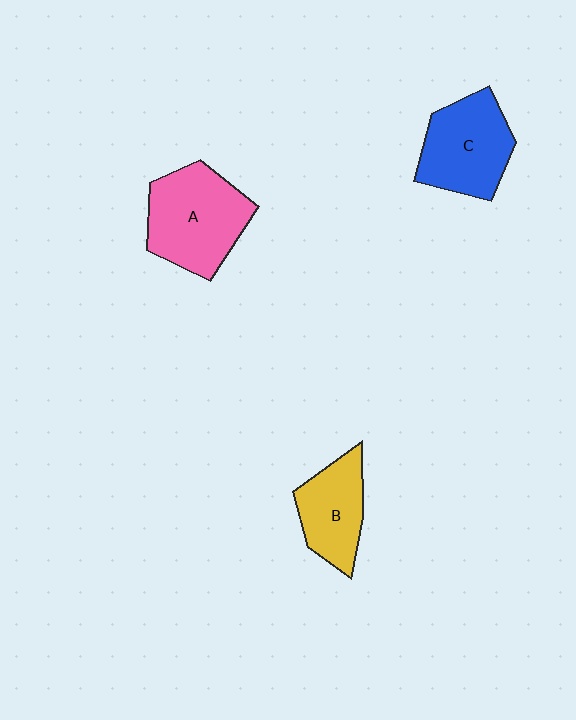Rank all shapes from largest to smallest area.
From largest to smallest: A (pink), C (blue), B (yellow).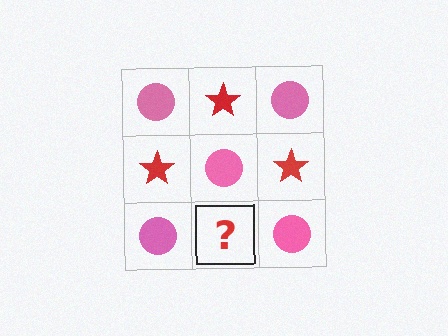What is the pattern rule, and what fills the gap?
The rule is that it alternates pink circle and red star in a checkerboard pattern. The gap should be filled with a red star.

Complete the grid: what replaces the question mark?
The question mark should be replaced with a red star.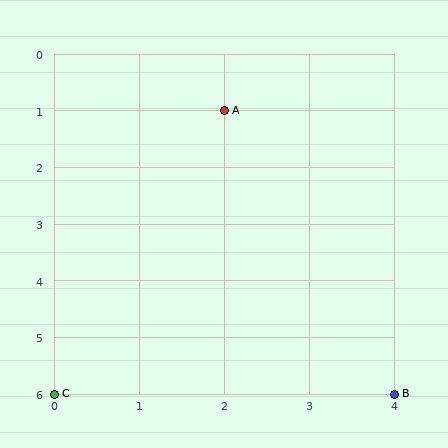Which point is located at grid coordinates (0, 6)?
Point C is at (0, 6).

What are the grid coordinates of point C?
Point C is at grid coordinates (0, 6).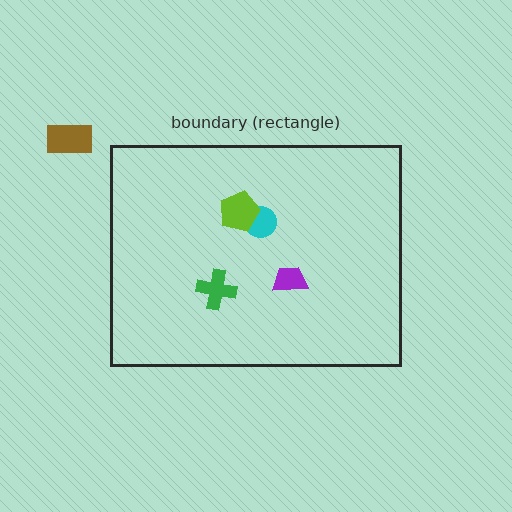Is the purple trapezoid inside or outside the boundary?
Inside.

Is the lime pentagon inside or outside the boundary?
Inside.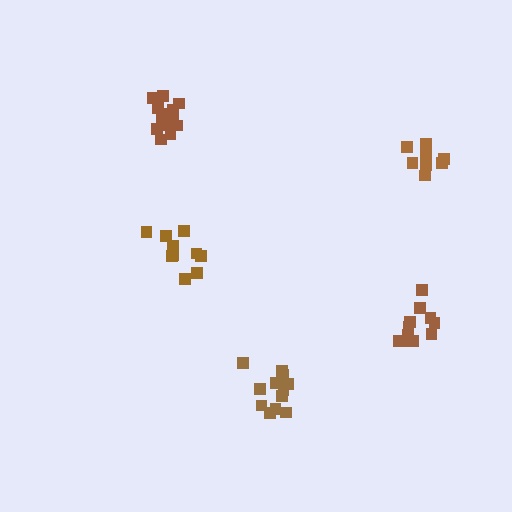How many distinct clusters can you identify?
There are 5 distinct clusters.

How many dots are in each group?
Group 1: 11 dots, Group 2: 14 dots, Group 3: 13 dots, Group 4: 9 dots, Group 5: 10 dots (57 total).